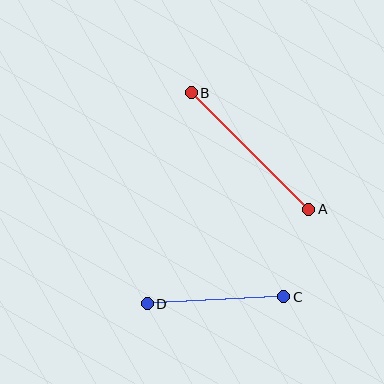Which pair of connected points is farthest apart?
Points A and B are farthest apart.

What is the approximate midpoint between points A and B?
The midpoint is at approximately (250, 151) pixels.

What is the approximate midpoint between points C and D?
The midpoint is at approximately (215, 300) pixels.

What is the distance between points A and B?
The distance is approximately 165 pixels.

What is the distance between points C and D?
The distance is approximately 136 pixels.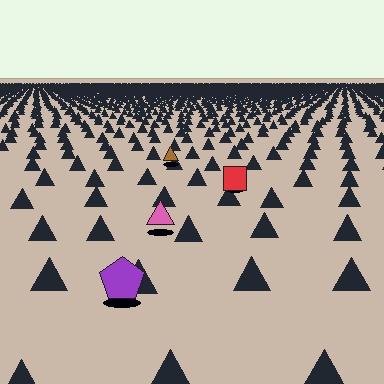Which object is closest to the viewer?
The purple pentagon is closest. The texture marks near it are larger and more spread out.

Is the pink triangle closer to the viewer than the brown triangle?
Yes. The pink triangle is closer — you can tell from the texture gradient: the ground texture is coarser near it.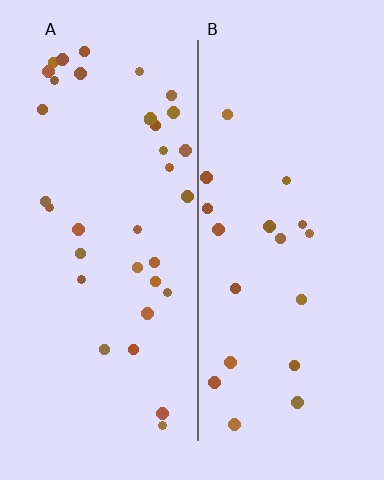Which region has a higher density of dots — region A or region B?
A (the left).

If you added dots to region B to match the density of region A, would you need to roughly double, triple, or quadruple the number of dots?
Approximately double.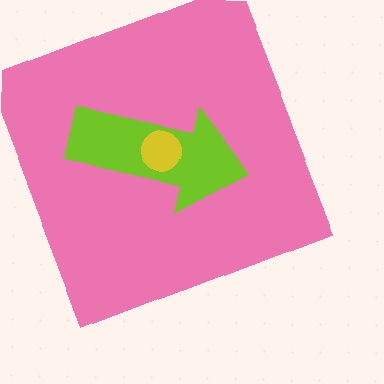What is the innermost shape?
The yellow circle.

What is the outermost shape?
The pink square.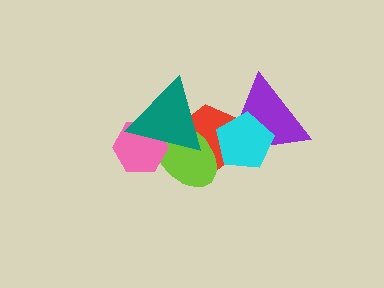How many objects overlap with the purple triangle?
2 objects overlap with the purple triangle.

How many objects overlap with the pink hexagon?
2 objects overlap with the pink hexagon.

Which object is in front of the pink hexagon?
The teal triangle is in front of the pink hexagon.